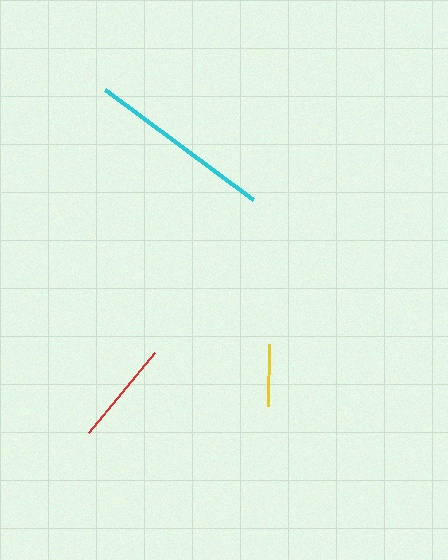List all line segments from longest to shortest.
From longest to shortest: cyan, red, yellow.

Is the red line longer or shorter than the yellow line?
The red line is longer than the yellow line.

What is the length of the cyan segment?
The cyan segment is approximately 185 pixels long.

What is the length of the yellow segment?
The yellow segment is approximately 62 pixels long.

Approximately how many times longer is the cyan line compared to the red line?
The cyan line is approximately 1.8 times the length of the red line.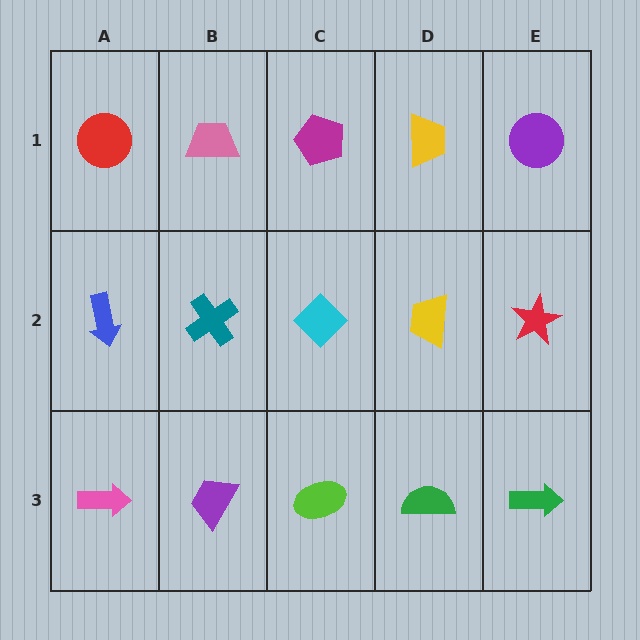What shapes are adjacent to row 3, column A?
A blue arrow (row 2, column A), a purple trapezoid (row 3, column B).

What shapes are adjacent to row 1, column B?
A teal cross (row 2, column B), a red circle (row 1, column A), a magenta pentagon (row 1, column C).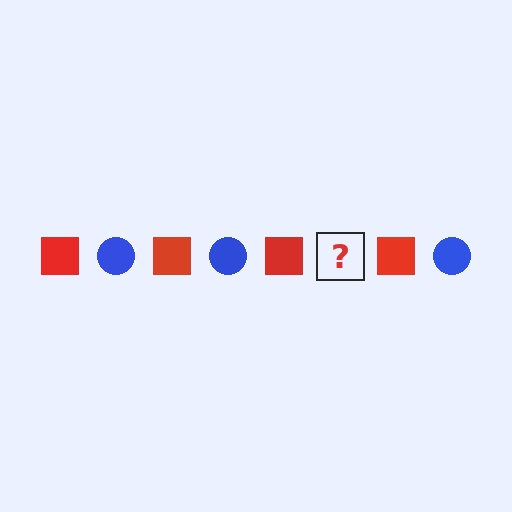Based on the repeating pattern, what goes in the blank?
The blank should be a blue circle.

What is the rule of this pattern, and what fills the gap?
The rule is that the pattern alternates between red square and blue circle. The gap should be filled with a blue circle.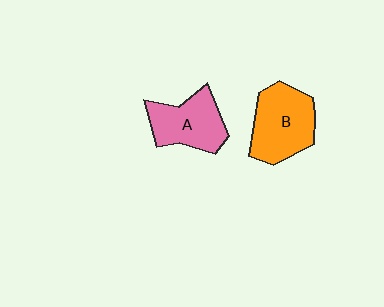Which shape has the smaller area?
Shape A (pink).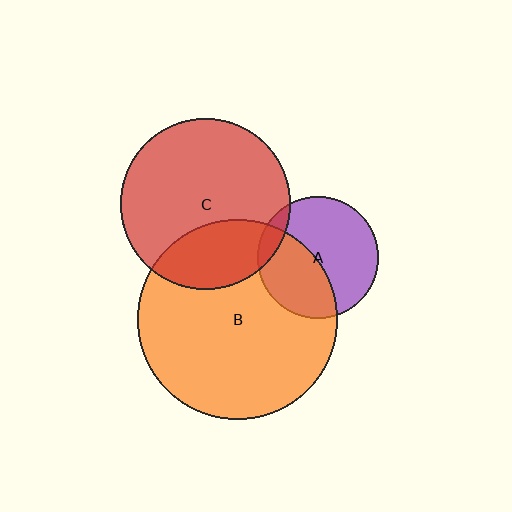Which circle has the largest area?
Circle B (orange).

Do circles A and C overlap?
Yes.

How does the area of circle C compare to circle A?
Approximately 2.0 times.